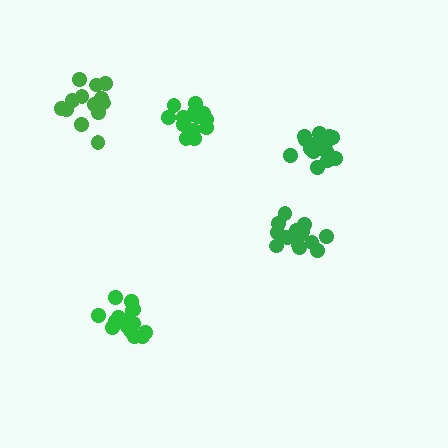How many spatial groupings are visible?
There are 5 spatial groupings.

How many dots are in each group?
Group 1: 16 dots, Group 2: 15 dots, Group 3: 15 dots, Group 4: 19 dots, Group 5: 14 dots (79 total).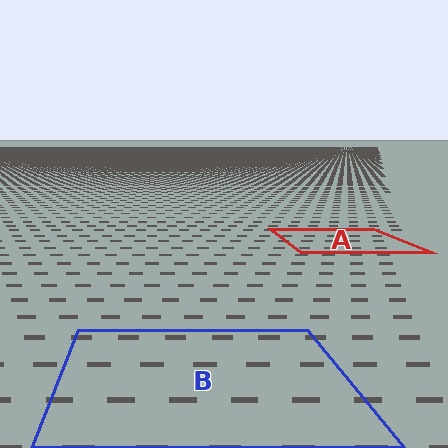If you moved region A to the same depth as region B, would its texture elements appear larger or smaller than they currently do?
They would appear larger. At a closer depth, the same texture elements are projected at a bigger on-screen size.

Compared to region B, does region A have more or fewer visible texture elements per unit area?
Region A has more texture elements per unit area — they are packed more densely because it is farther away.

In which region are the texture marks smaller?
The texture marks are smaller in region A, because it is farther away.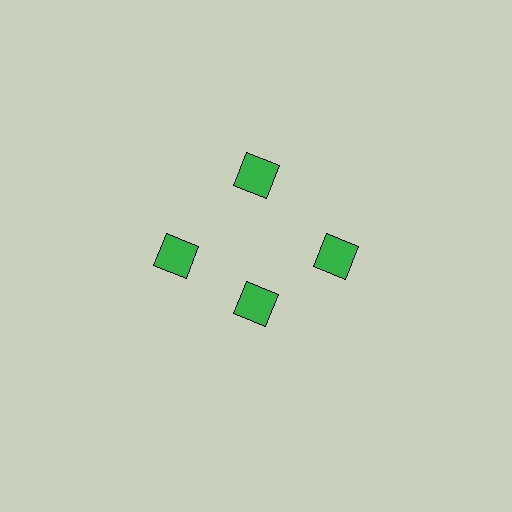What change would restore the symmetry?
The symmetry would be restored by moving it outward, back onto the ring so that all 4 squares sit at equal angles and equal distance from the center.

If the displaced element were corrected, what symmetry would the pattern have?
It would have 4-fold rotational symmetry — the pattern would map onto itself every 90 degrees.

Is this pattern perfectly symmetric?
No. The 4 green squares are arranged in a ring, but one element near the 6 o'clock position is pulled inward toward the center, breaking the 4-fold rotational symmetry.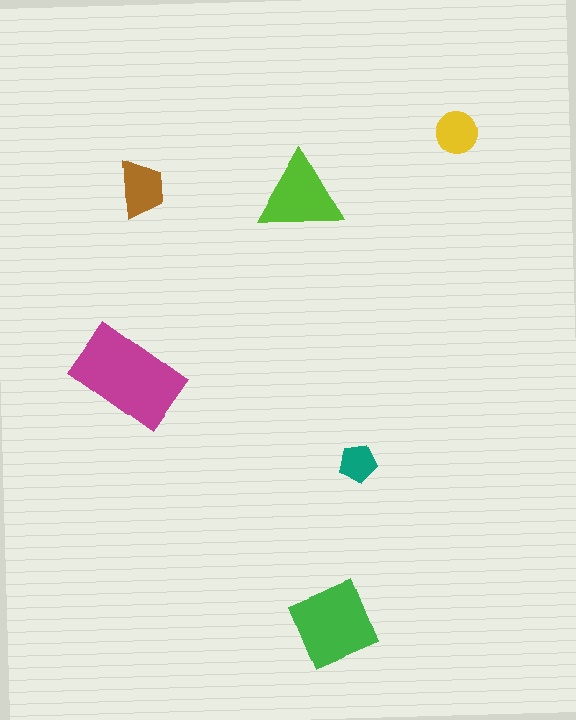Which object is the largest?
The magenta rectangle.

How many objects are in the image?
There are 6 objects in the image.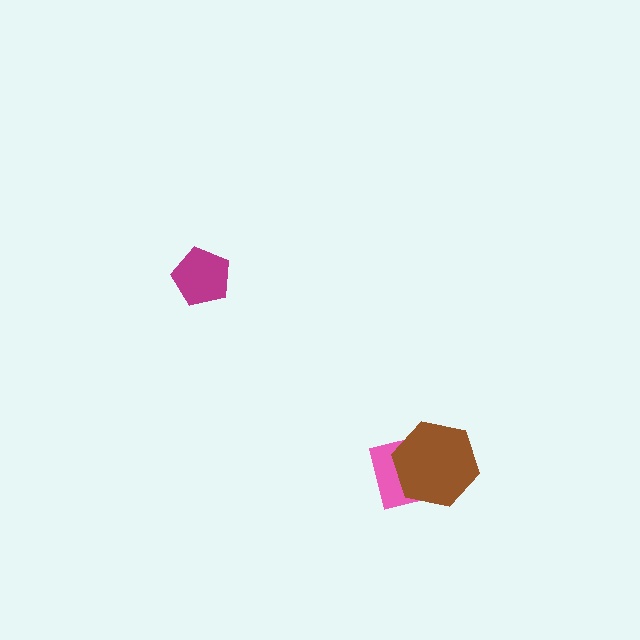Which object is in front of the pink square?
The brown hexagon is in front of the pink square.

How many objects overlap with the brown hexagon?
1 object overlaps with the brown hexagon.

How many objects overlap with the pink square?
1 object overlaps with the pink square.